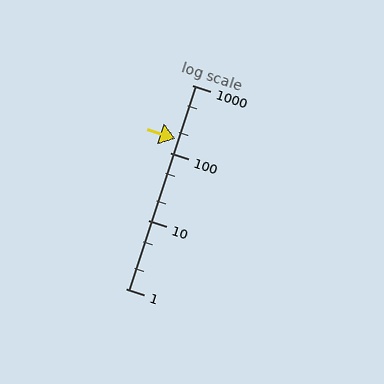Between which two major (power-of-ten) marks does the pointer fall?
The pointer is between 100 and 1000.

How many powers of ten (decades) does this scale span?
The scale spans 3 decades, from 1 to 1000.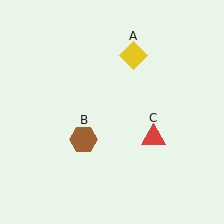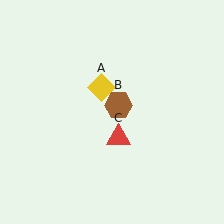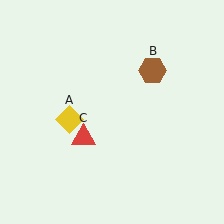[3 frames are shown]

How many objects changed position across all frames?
3 objects changed position: yellow diamond (object A), brown hexagon (object B), red triangle (object C).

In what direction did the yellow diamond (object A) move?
The yellow diamond (object A) moved down and to the left.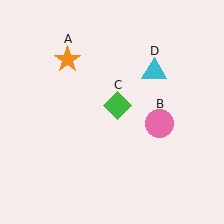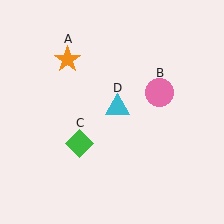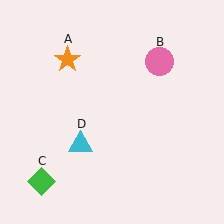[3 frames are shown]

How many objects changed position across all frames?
3 objects changed position: pink circle (object B), green diamond (object C), cyan triangle (object D).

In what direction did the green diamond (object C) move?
The green diamond (object C) moved down and to the left.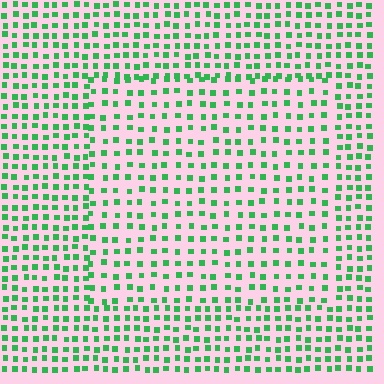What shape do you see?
I see a rectangle.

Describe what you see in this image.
The image contains small green elements arranged at two different densities. A rectangle-shaped region is visible where the elements are less densely packed than the surrounding area.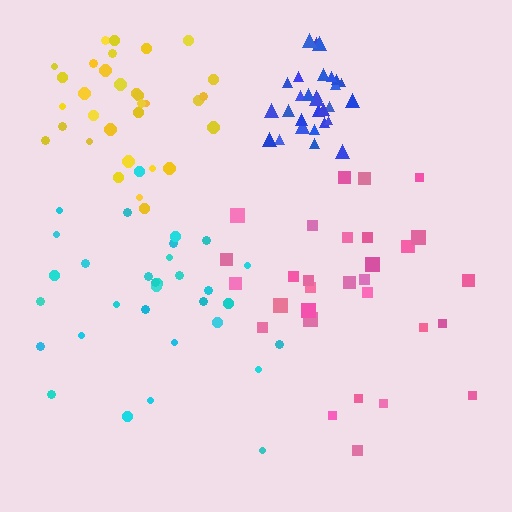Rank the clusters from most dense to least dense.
blue, yellow, cyan, pink.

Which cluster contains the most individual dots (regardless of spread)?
Cyan (32).